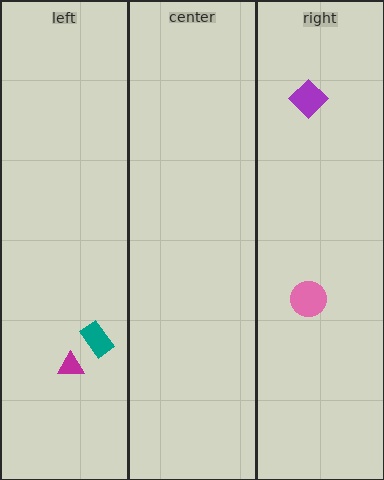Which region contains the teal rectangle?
The left region.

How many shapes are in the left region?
2.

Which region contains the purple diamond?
The right region.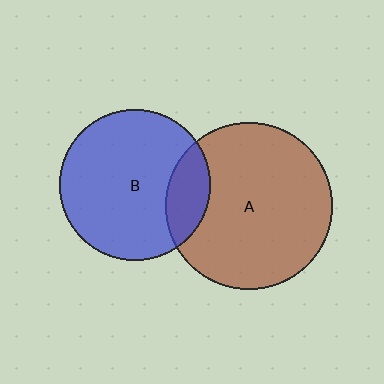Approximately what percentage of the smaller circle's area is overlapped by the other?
Approximately 20%.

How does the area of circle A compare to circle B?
Approximately 1.2 times.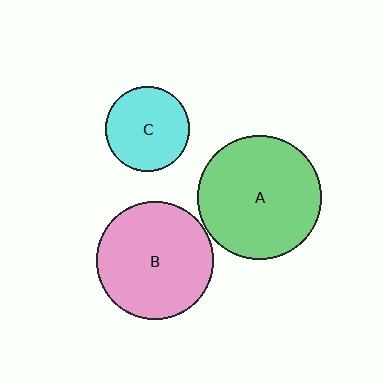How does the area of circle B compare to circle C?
Approximately 1.9 times.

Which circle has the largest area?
Circle A (green).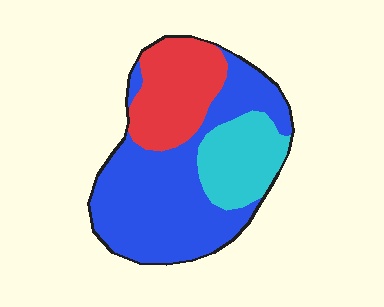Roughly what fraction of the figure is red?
Red takes up about one quarter (1/4) of the figure.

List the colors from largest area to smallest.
From largest to smallest: blue, red, cyan.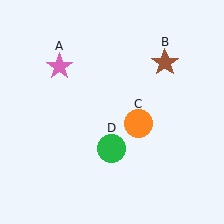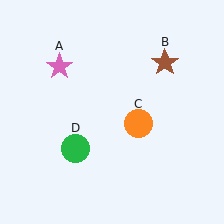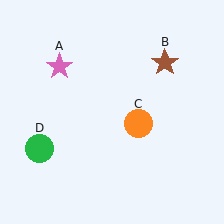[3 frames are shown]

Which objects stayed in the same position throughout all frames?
Pink star (object A) and brown star (object B) and orange circle (object C) remained stationary.